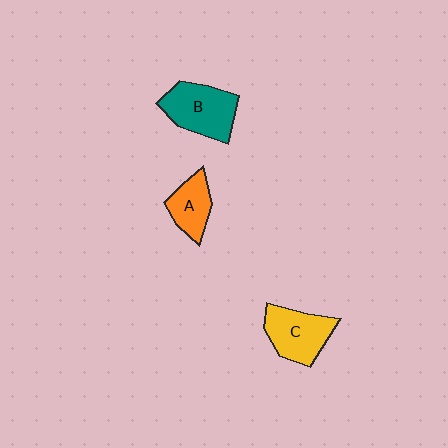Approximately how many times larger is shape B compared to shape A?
Approximately 1.6 times.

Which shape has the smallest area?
Shape A (orange).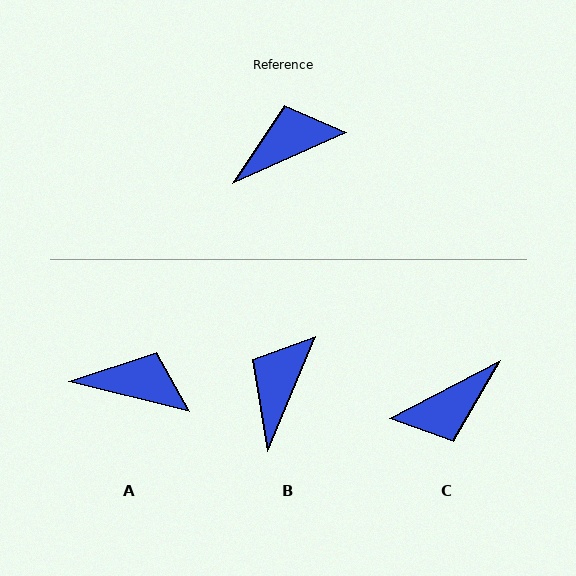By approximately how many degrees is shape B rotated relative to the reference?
Approximately 43 degrees counter-clockwise.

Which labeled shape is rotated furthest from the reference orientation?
C, about 177 degrees away.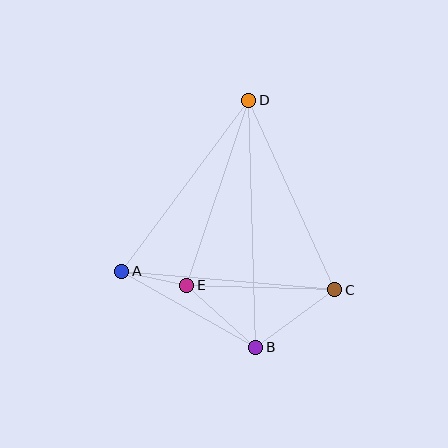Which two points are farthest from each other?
Points B and D are farthest from each other.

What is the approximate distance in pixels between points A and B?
The distance between A and B is approximately 154 pixels.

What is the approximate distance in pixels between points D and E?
The distance between D and E is approximately 195 pixels.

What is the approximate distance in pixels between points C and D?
The distance between C and D is approximately 208 pixels.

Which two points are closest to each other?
Points A and E are closest to each other.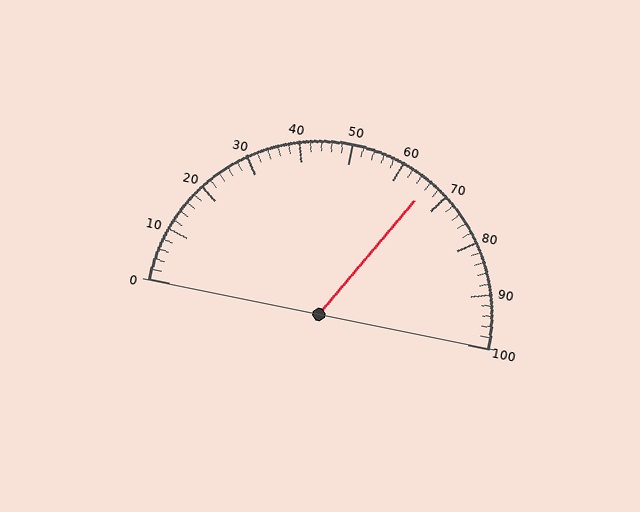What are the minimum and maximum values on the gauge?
The gauge ranges from 0 to 100.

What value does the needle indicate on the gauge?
The needle indicates approximately 66.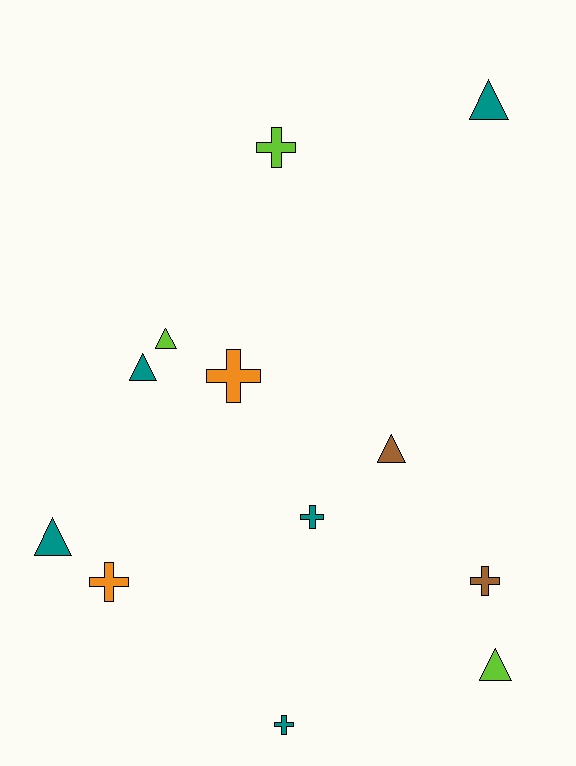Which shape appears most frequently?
Triangle, with 6 objects.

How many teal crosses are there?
There are 2 teal crosses.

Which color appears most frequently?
Teal, with 5 objects.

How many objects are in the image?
There are 12 objects.